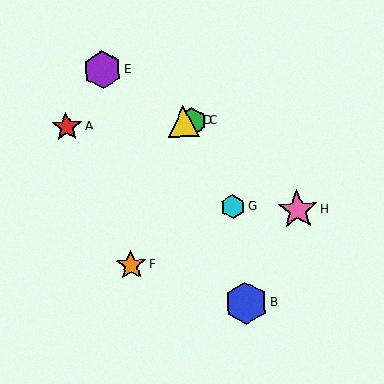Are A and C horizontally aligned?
Yes, both are at y≈127.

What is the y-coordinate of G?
Object G is at y≈207.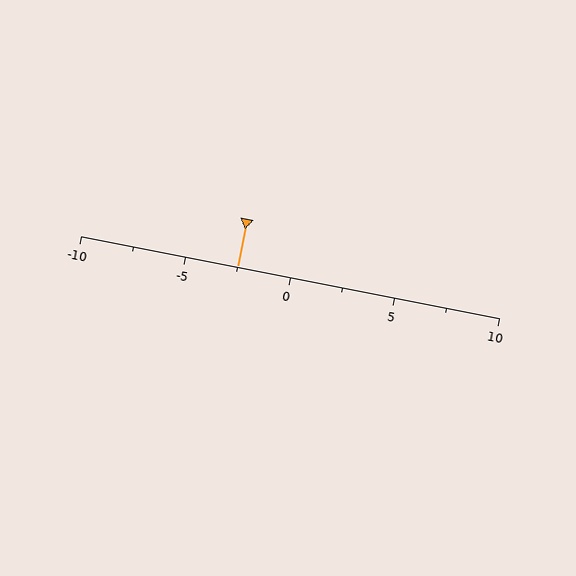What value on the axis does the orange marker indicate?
The marker indicates approximately -2.5.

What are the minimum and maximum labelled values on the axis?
The axis runs from -10 to 10.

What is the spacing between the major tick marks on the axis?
The major ticks are spaced 5 apart.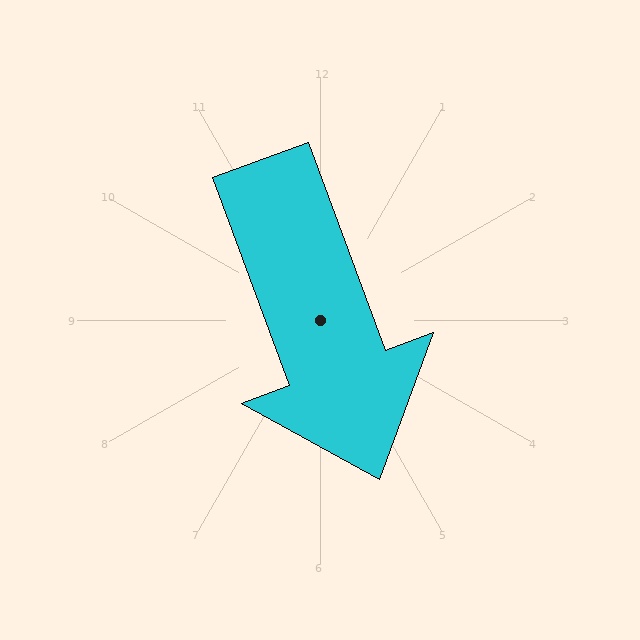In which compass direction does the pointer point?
South.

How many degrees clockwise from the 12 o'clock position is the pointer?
Approximately 160 degrees.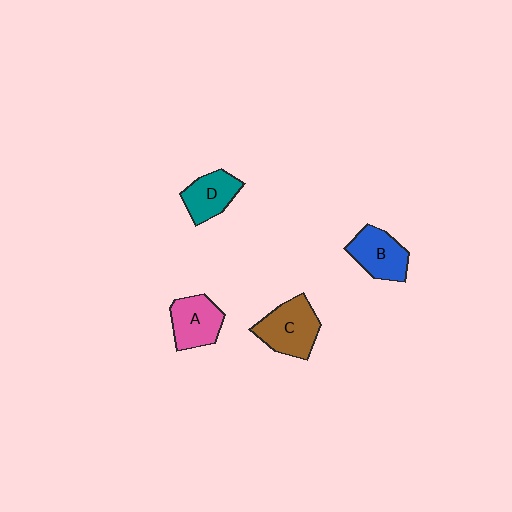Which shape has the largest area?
Shape C (brown).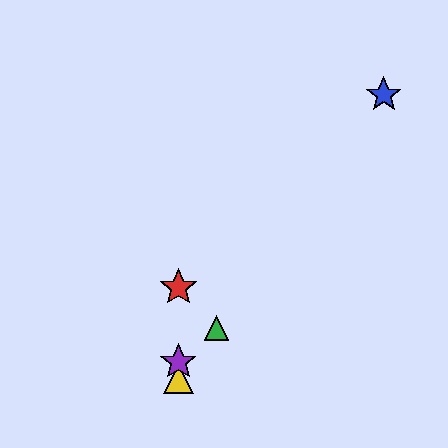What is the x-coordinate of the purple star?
The purple star is at x≈178.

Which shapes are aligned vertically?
The red star, the yellow triangle, the purple star are aligned vertically.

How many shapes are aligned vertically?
3 shapes (the red star, the yellow triangle, the purple star) are aligned vertically.